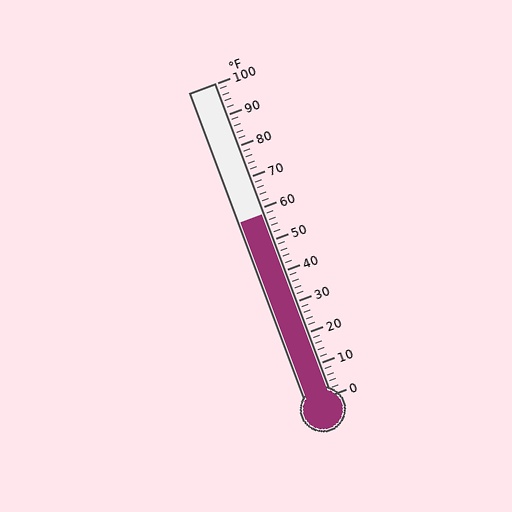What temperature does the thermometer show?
The thermometer shows approximately 58°F.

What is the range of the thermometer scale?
The thermometer scale ranges from 0°F to 100°F.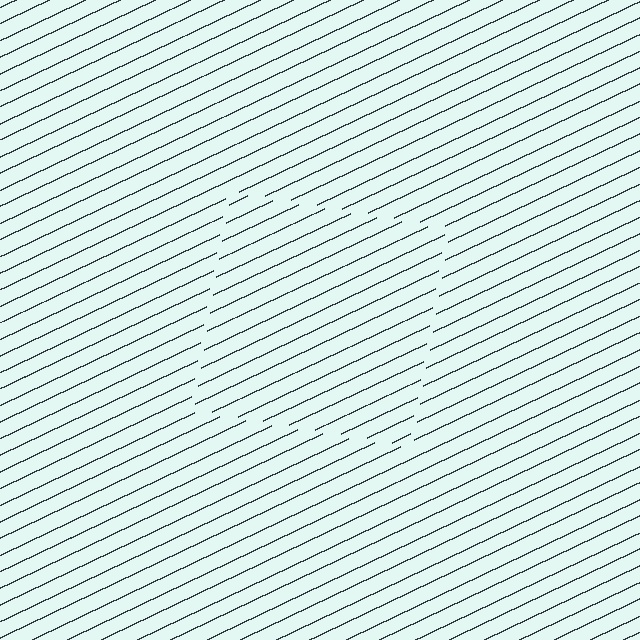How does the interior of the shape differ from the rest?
The interior of the shape contains the same grating, shifted by half a period — the contour is defined by the phase discontinuity where line-ends from the inner and outer gratings abut.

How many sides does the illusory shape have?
4 sides — the line-ends trace a square.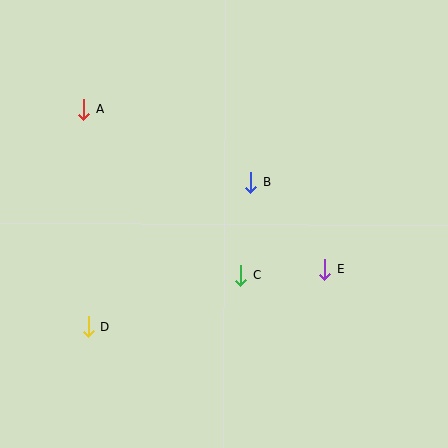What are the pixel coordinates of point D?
Point D is at (89, 327).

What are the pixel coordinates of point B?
Point B is at (251, 182).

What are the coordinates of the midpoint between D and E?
The midpoint between D and E is at (207, 298).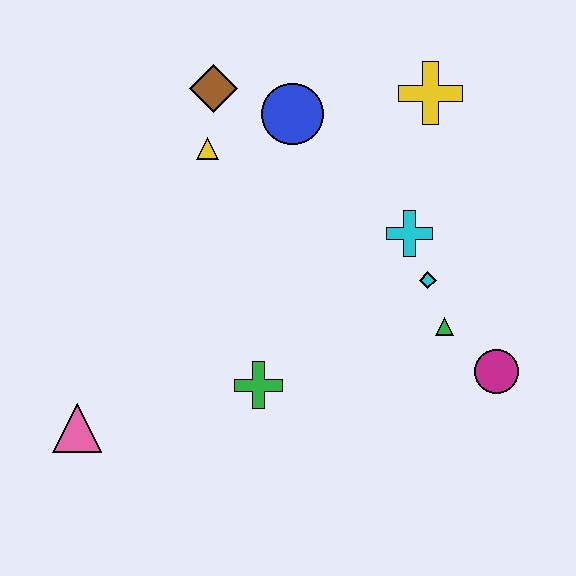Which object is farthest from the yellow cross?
The pink triangle is farthest from the yellow cross.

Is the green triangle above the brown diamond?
No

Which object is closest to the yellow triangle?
The brown diamond is closest to the yellow triangle.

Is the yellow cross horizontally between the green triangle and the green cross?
Yes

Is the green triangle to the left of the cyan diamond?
No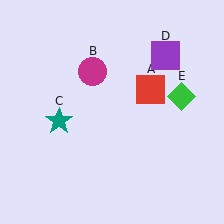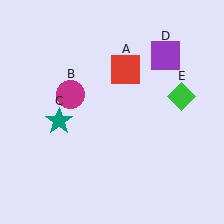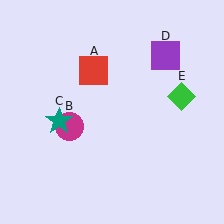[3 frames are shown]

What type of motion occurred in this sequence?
The red square (object A), magenta circle (object B) rotated counterclockwise around the center of the scene.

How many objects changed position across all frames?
2 objects changed position: red square (object A), magenta circle (object B).